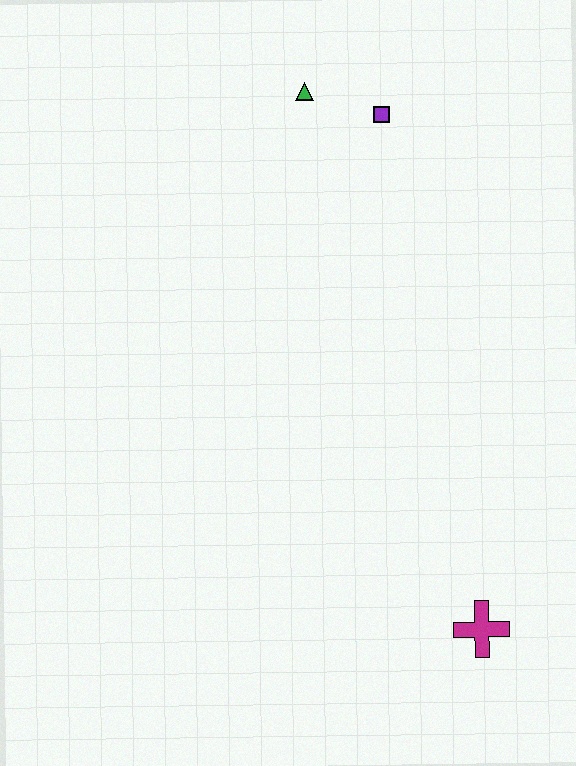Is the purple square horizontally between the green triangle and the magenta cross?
Yes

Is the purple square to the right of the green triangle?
Yes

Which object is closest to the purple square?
The green triangle is closest to the purple square.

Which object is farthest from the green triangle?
The magenta cross is farthest from the green triangle.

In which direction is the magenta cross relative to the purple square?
The magenta cross is below the purple square.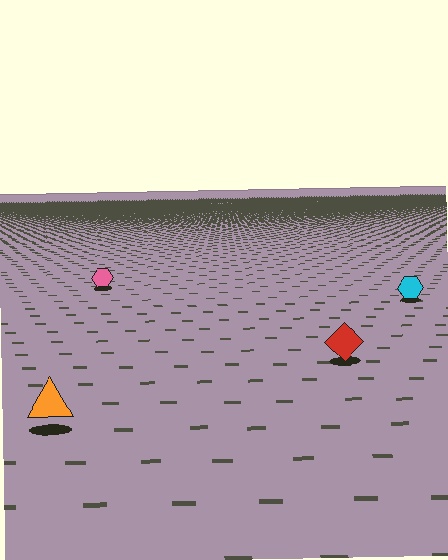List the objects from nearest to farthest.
From nearest to farthest: the orange triangle, the red diamond, the cyan hexagon, the pink hexagon.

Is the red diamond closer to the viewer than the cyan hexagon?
Yes. The red diamond is closer — you can tell from the texture gradient: the ground texture is coarser near it.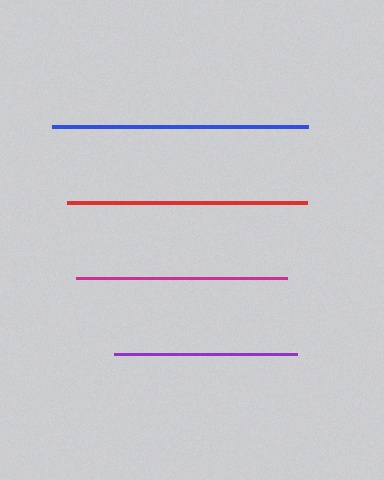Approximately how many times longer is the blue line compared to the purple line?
The blue line is approximately 1.4 times the length of the purple line.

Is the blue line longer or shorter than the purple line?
The blue line is longer than the purple line.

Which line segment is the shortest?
The purple line is the shortest at approximately 183 pixels.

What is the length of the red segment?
The red segment is approximately 241 pixels long.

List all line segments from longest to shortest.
From longest to shortest: blue, red, magenta, purple.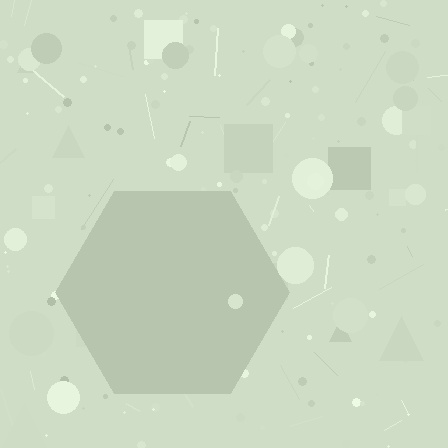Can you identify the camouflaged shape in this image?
The camouflaged shape is a hexagon.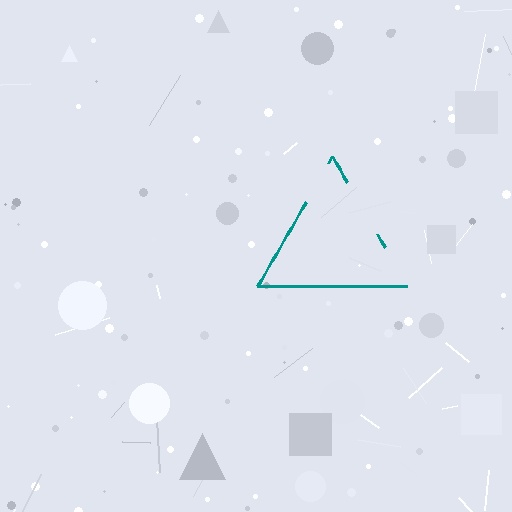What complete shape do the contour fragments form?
The contour fragments form a triangle.